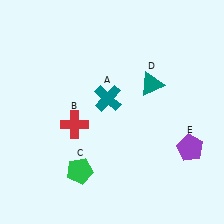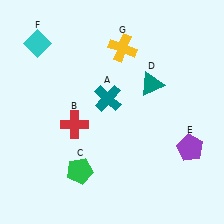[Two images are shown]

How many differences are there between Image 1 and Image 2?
There are 2 differences between the two images.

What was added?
A cyan diamond (F), a yellow cross (G) were added in Image 2.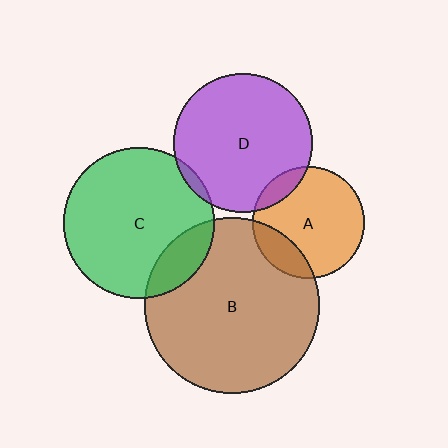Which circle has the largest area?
Circle B (brown).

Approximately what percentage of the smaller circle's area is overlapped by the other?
Approximately 20%.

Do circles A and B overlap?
Yes.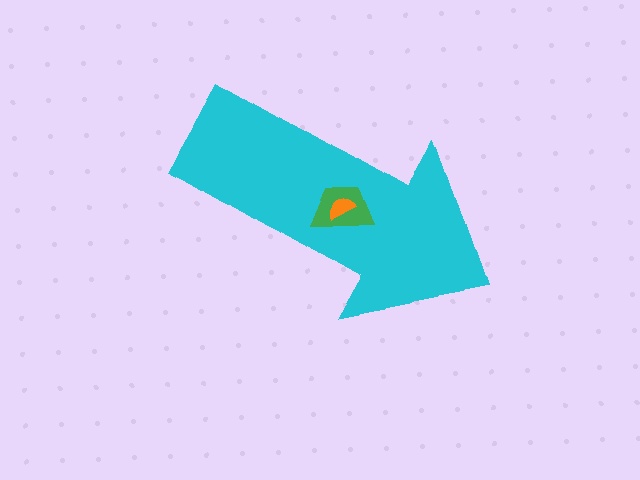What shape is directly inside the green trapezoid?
The orange semicircle.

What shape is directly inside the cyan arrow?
The green trapezoid.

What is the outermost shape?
The cyan arrow.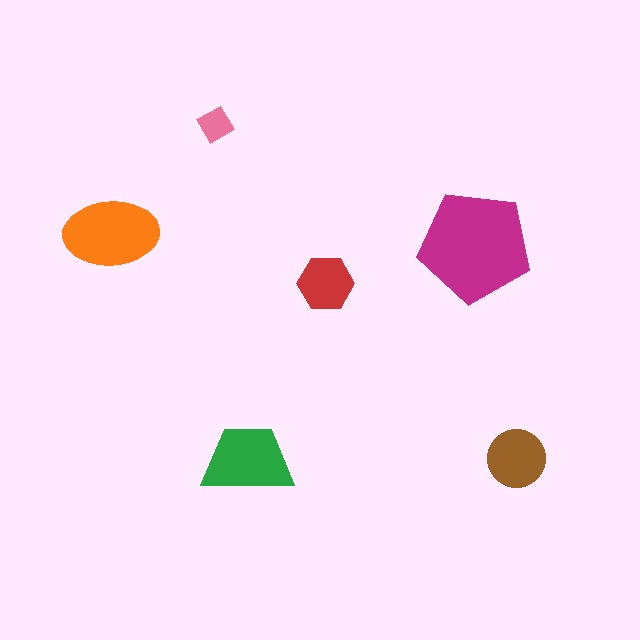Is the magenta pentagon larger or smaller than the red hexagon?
Larger.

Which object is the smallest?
The pink diamond.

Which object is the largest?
The magenta pentagon.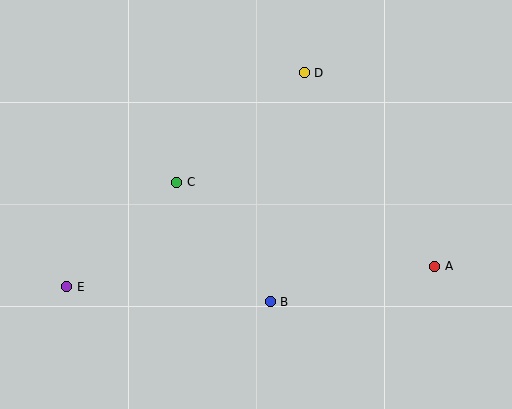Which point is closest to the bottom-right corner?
Point A is closest to the bottom-right corner.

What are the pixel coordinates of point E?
Point E is at (67, 287).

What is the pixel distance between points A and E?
The distance between A and E is 369 pixels.